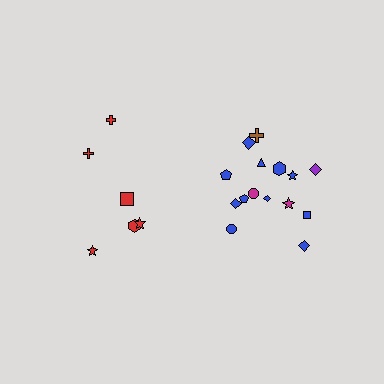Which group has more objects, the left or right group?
The right group.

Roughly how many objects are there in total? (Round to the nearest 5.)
Roughly 20 objects in total.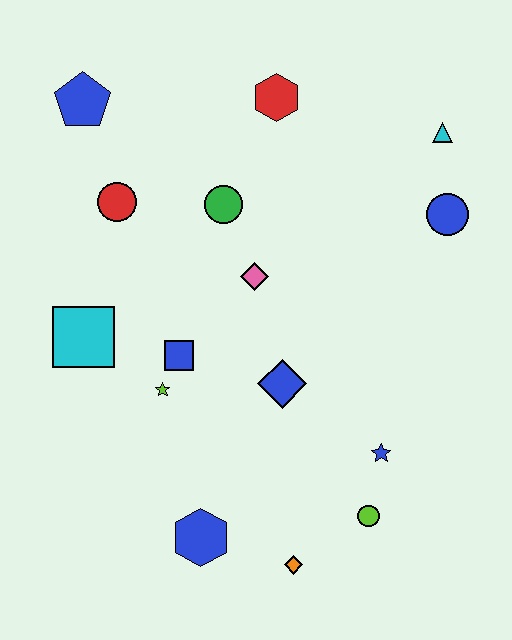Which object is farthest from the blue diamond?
The blue pentagon is farthest from the blue diamond.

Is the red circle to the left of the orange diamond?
Yes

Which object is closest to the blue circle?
The cyan triangle is closest to the blue circle.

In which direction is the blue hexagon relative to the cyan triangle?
The blue hexagon is below the cyan triangle.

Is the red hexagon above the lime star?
Yes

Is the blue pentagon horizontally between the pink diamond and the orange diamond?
No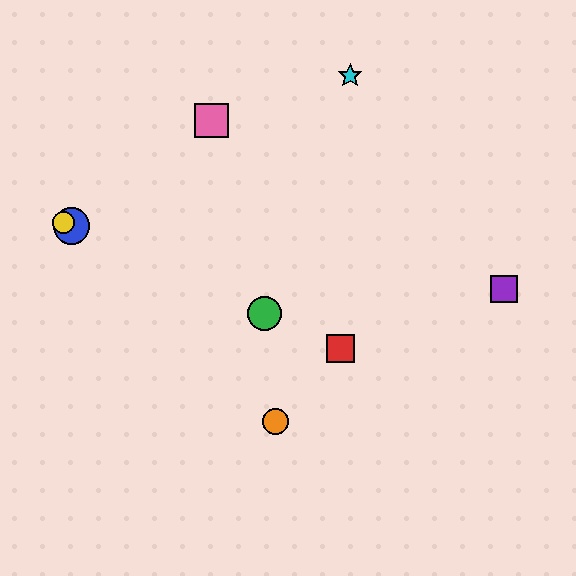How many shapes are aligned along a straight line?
4 shapes (the red square, the blue circle, the green circle, the yellow circle) are aligned along a straight line.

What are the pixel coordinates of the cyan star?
The cyan star is at (350, 76).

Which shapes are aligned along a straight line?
The red square, the blue circle, the green circle, the yellow circle are aligned along a straight line.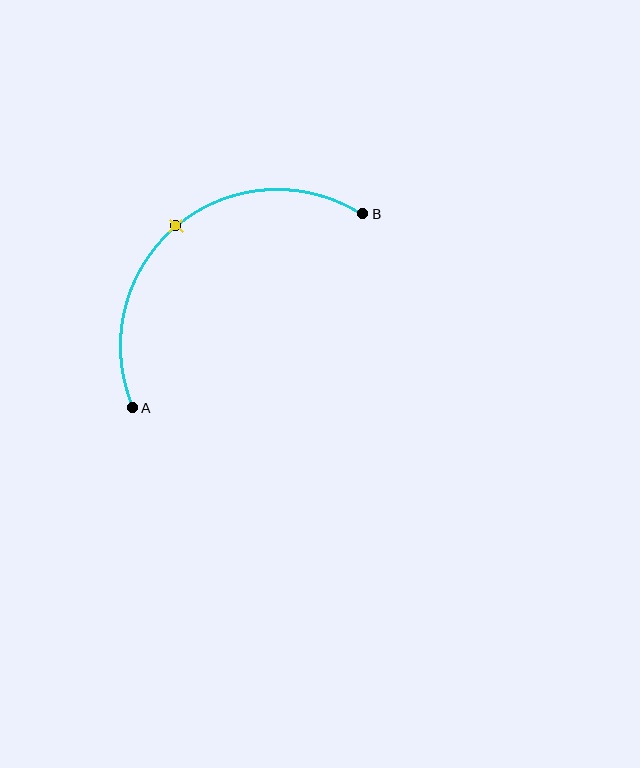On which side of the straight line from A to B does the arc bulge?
The arc bulges above and to the left of the straight line connecting A and B.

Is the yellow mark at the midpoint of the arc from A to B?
Yes. The yellow mark lies on the arc at equal arc-length from both A and B — it is the arc midpoint.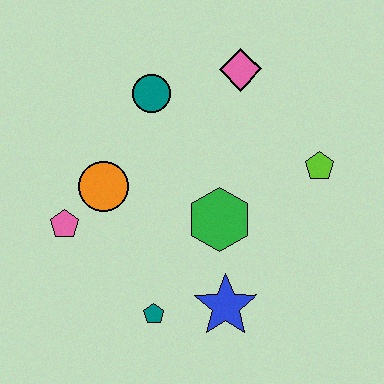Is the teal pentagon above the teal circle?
No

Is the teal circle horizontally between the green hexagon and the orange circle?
Yes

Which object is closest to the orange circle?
The pink pentagon is closest to the orange circle.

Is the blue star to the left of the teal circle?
No